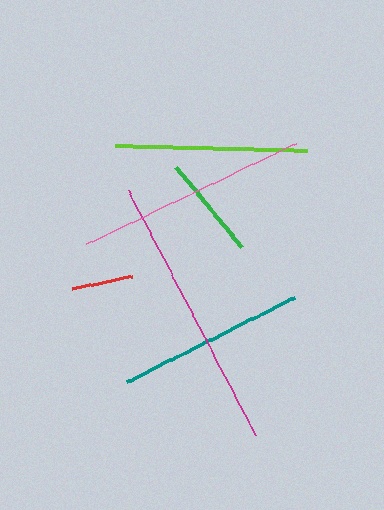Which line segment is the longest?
The magenta line is the longest at approximately 275 pixels.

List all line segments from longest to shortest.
From longest to shortest: magenta, pink, lime, teal, green, red.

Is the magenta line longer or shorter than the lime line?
The magenta line is longer than the lime line.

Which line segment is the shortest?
The red line is the shortest at approximately 61 pixels.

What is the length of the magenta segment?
The magenta segment is approximately 275 pixels long.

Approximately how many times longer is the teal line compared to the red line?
The teal line is approximately 3.1 times the length of the red line.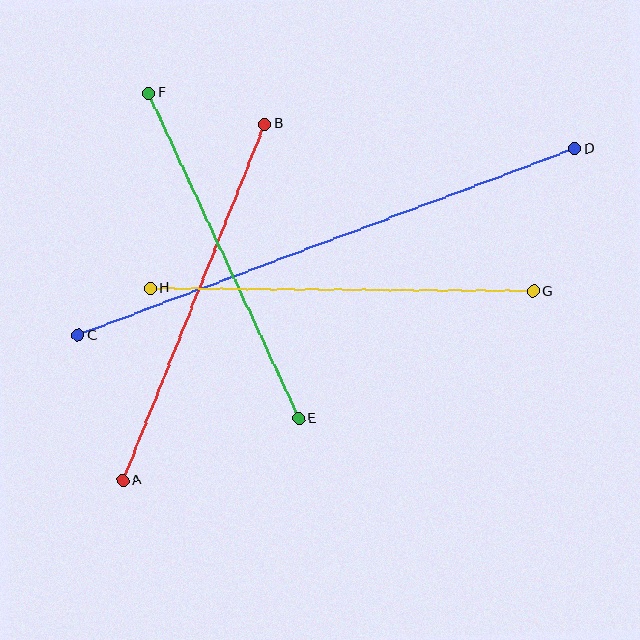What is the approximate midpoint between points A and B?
The midpoint is at approximately (194, 302) pixels.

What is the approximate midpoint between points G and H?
The midpoint is at approximately (342, 290) pixels.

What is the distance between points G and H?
The distance is approximately 383 pixels.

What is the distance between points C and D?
The distance is approximately 531 pixels.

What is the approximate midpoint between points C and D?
The midpoint is at approximately (327, 242) pixels.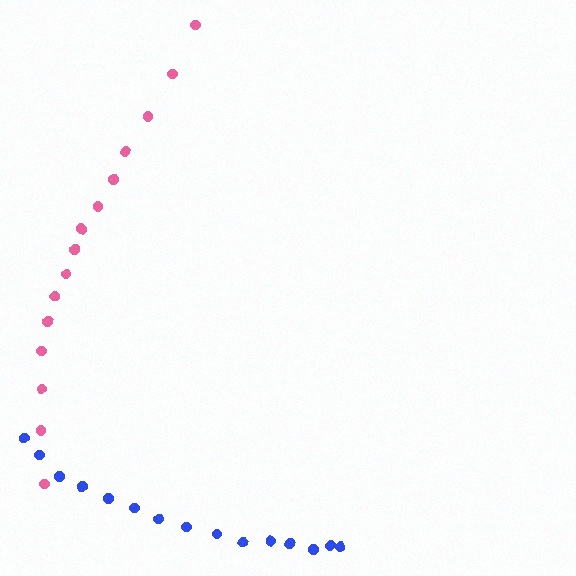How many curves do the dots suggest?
There are 2 distinct paths.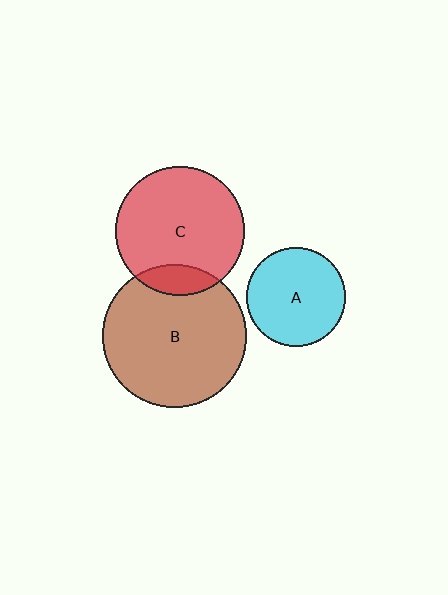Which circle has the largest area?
Circle B (brown).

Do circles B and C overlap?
Yes.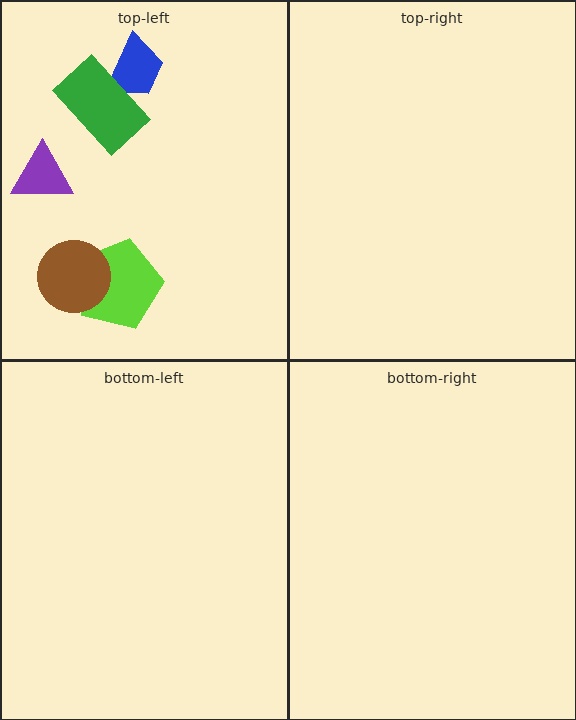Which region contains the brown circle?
The top-left region.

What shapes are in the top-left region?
The blue trapezoid, the lime pentagon, the brown circle, the purple triangle, the green rectangle.